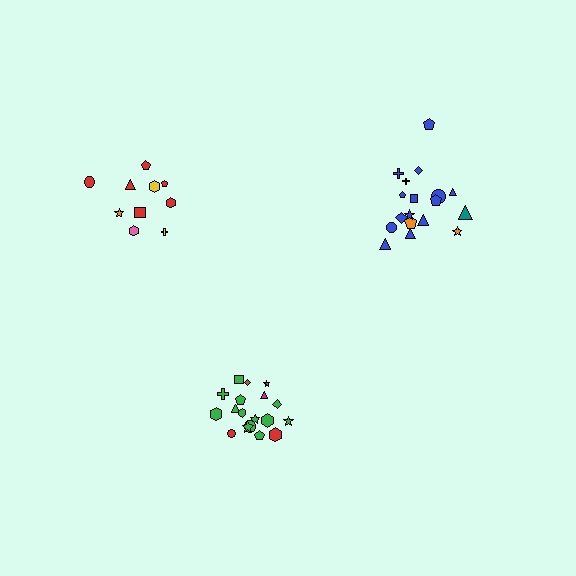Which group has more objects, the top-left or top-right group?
The top-right group.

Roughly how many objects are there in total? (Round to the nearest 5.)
Roughly 45 objects in total.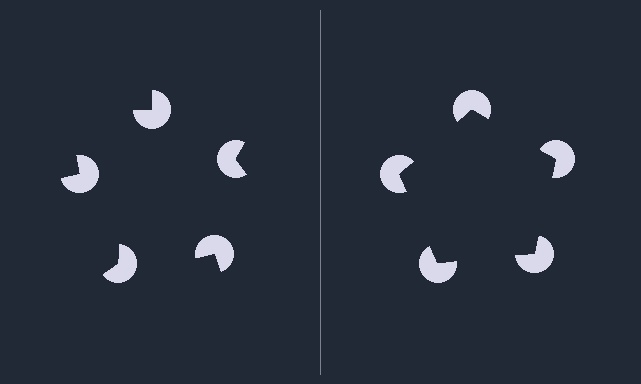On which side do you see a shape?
An illusory pentagon appears on the right side. On the left side the wedge cuts are rotated, so no coherent shape forms.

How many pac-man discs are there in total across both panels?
10 — 5 on each side.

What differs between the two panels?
The pac-man discs are positioned identically on both sides; only the wedge orientations differ. On the right they align to a pentagon; on the left they are misaligned.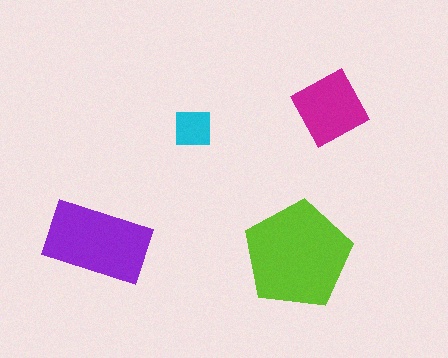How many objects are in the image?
There are 4 objects in the image.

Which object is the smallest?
The cyan square.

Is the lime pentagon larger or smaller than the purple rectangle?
Larger.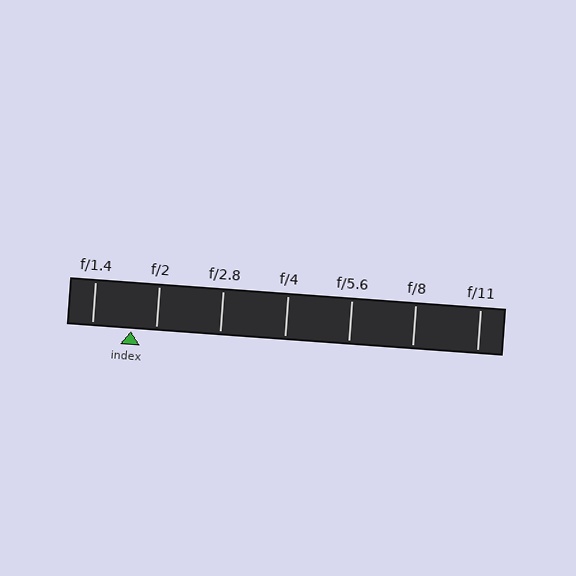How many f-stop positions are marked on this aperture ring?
There are 7 f-stop positions marked.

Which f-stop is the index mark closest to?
The index mark is closest to f/2.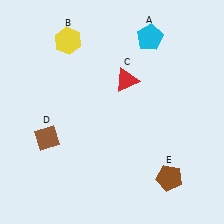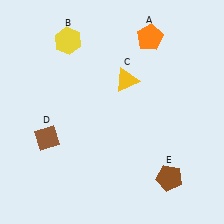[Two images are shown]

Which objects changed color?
A changed from cyan to orange. C changed from red to yellow.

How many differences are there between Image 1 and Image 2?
There are 2 differences between the two images.